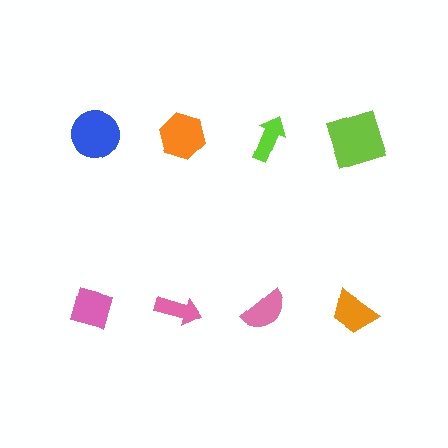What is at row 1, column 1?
A blue circle.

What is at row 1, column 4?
A lime square.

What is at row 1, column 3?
A lime arrow.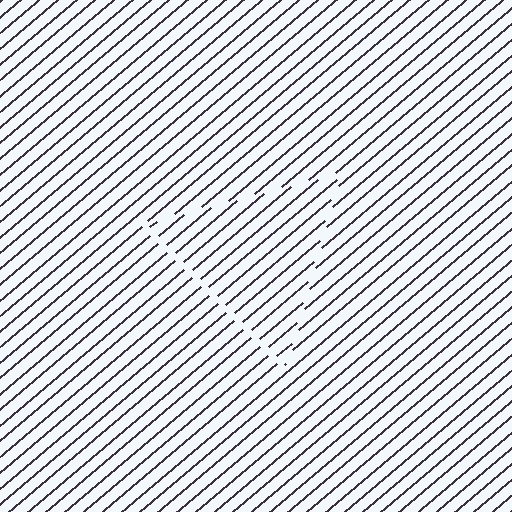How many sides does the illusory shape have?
3 sides — the line-ends trace a triangle.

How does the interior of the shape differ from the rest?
The interior of the shape contains the same grating, shifted by half a period — the contour is defined by the phase discontinuity where line-ends from the inner and outer gratings abut.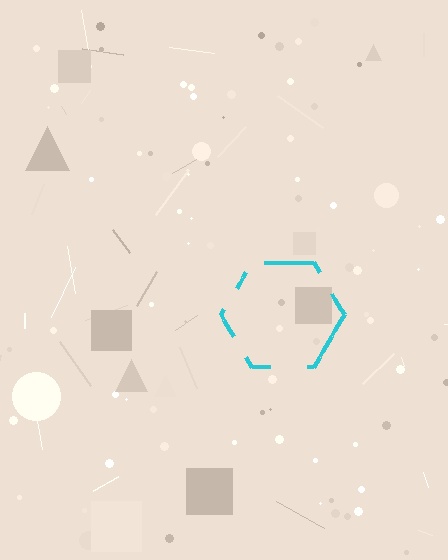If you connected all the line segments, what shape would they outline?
They would outline a hexagon.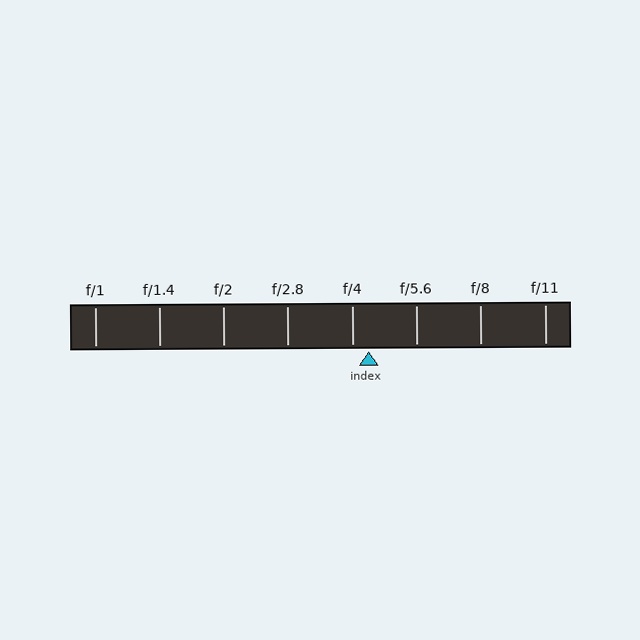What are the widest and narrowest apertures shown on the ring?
The widest aperture shown is f/1 and the narrowest is f/11.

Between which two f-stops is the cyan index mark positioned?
The index mark is between f/4 and f/5.6.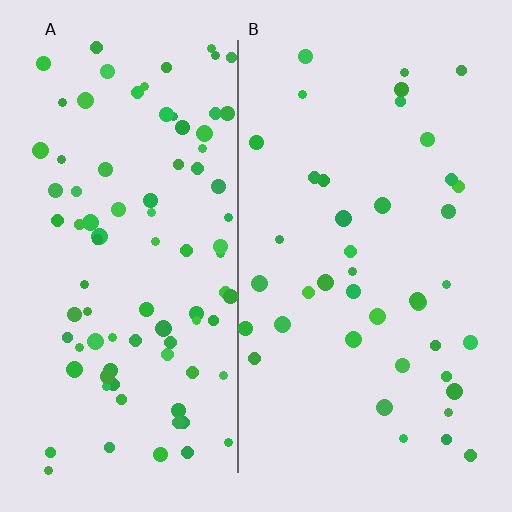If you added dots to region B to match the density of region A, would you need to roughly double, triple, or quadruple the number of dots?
Approximately double.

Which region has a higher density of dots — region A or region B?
A (the left).